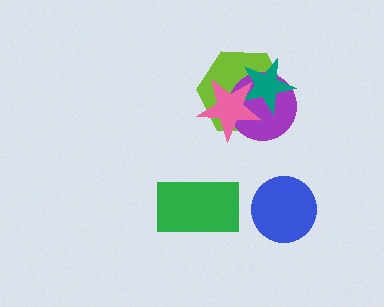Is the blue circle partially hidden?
No, no other shape covers it.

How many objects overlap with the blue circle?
0 objects overlap with the blue circle.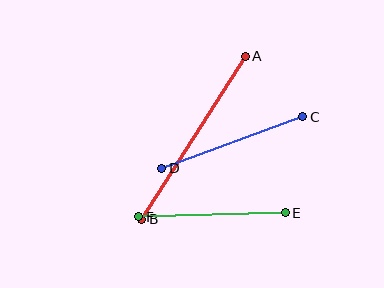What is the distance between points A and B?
The distance is approximately 193 pixels.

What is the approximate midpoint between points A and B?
The midpoint is at approximately (193, 138) pixels.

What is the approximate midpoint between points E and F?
The midpoint is at approximately (212, 215) pixels.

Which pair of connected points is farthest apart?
Points A and B are farthest apart.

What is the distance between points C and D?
The distance is approximately 150 pixels.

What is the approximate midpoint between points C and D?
The midpoint is at approximately (232, 142) pixels.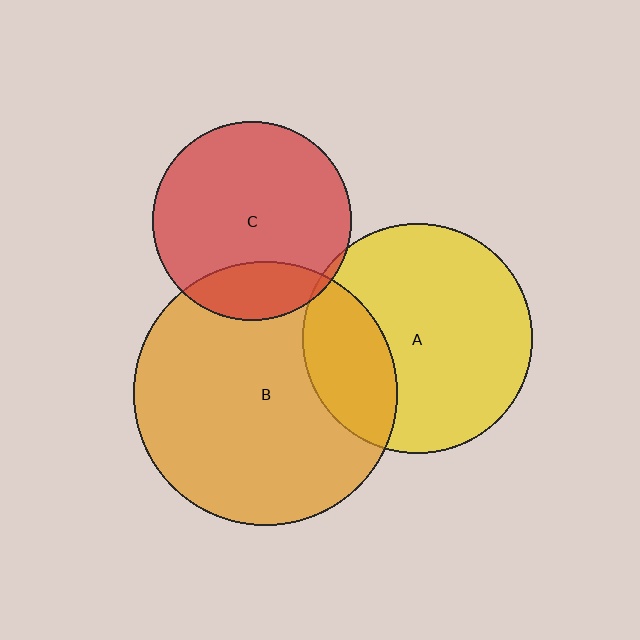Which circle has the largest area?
Circle B (orange).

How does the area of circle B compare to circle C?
Approximately 1.8 times.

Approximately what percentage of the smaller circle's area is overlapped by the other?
Approximately 25%.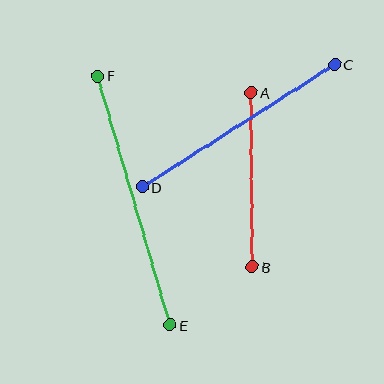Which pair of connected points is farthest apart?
Points E and F are farthest apart.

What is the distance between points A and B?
The distance is approximately 175 pixels.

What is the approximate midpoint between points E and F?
The midpoint is at approximately (134, 201) pixels.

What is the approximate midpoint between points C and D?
The midpoint is at approximately (238, 126) pixels.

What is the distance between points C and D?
The distance is approximately 228 pixels.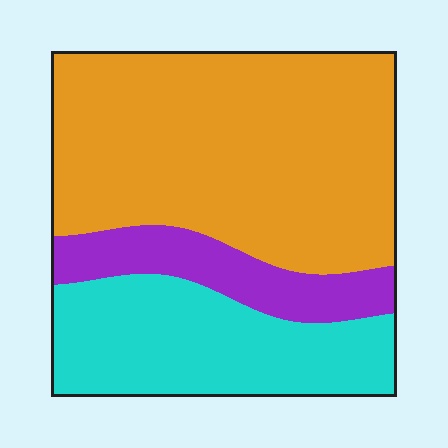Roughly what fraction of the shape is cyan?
Cyan takes up about one quarter (1/4) of the shape.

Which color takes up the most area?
Orange, at roughly 55%.